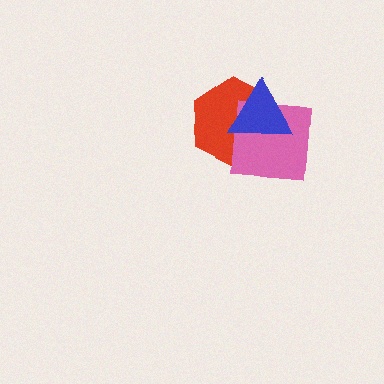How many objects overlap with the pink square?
2 objects overlap with the pink square.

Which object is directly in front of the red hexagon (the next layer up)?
The pink square is directly in front of the red hexagon.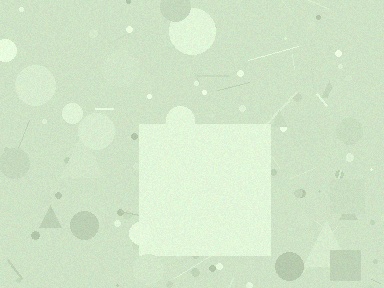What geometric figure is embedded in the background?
A square is embedded in the background.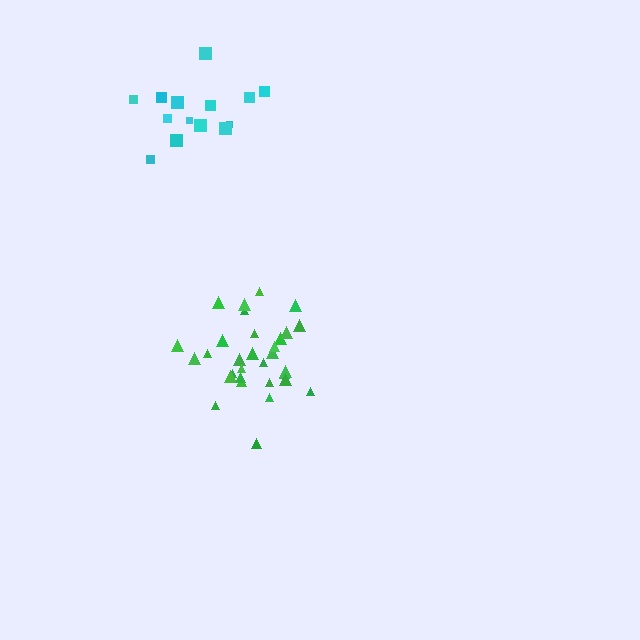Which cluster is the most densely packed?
Green.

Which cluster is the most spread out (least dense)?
Cyan.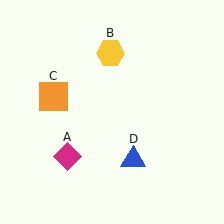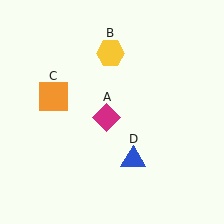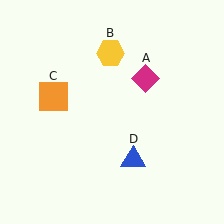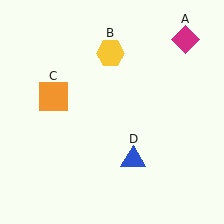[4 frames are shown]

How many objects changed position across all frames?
1 object changed position: magenta diamond (object A).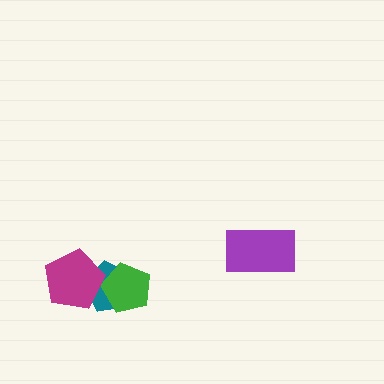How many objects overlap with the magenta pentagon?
1 object overlaps with the magenta pentagon.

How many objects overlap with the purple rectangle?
0 objects overlap with the purple rectangle.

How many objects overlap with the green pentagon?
1 object overlaps with the green pentagon.